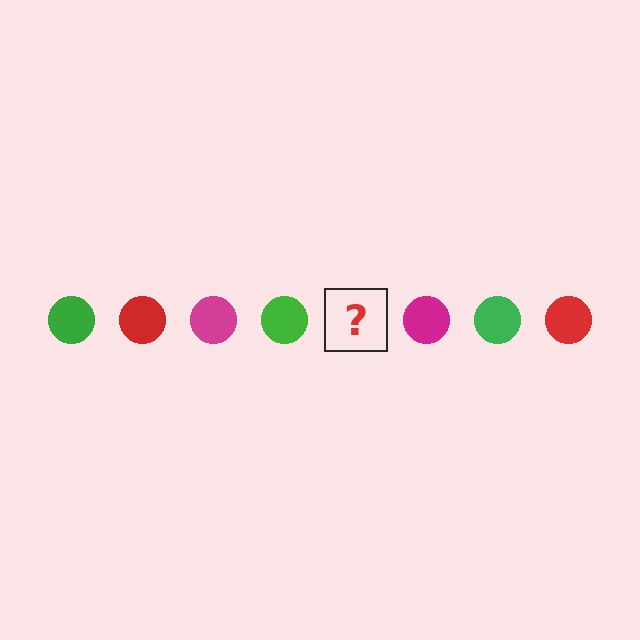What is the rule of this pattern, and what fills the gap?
The rule is that the pattern cycles through green, red, magenta circles. The gap should be filled with a red circle.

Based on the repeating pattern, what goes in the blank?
The blank should be a red circle.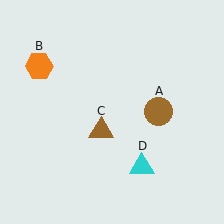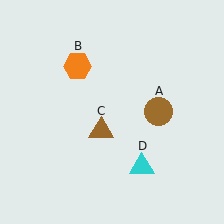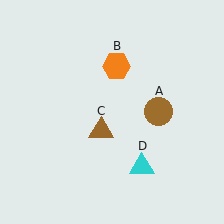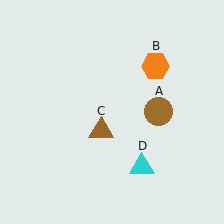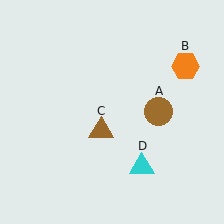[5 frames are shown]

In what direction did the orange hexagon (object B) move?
The orange hexagon (object B) moved right.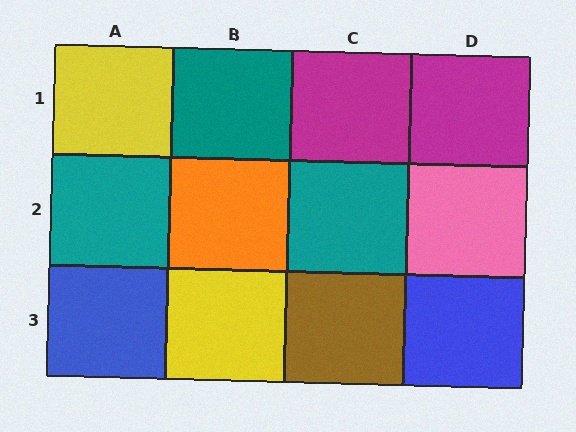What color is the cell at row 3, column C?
Brown.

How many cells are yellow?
2 cells are yellow.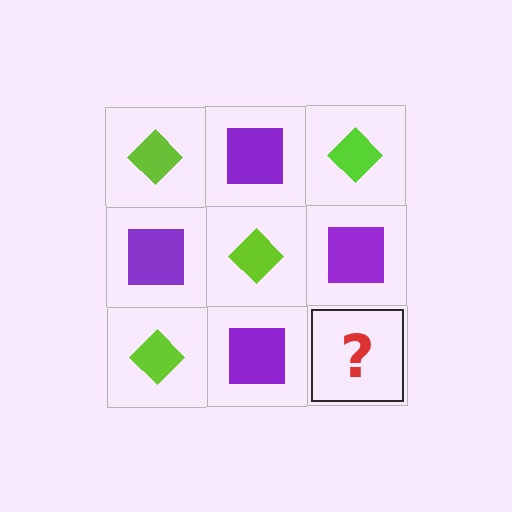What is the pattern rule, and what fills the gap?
The rule is that it alternates lime diamond and purple square in a checkerboard pattern. The gap should be filled with a lime diamond.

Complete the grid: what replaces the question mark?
The question mark should be replaced with a lime diamond.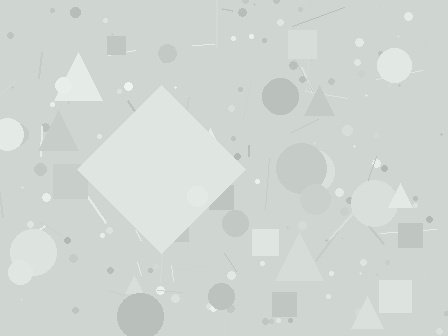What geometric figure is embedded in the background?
A diamond is embedded in the background.